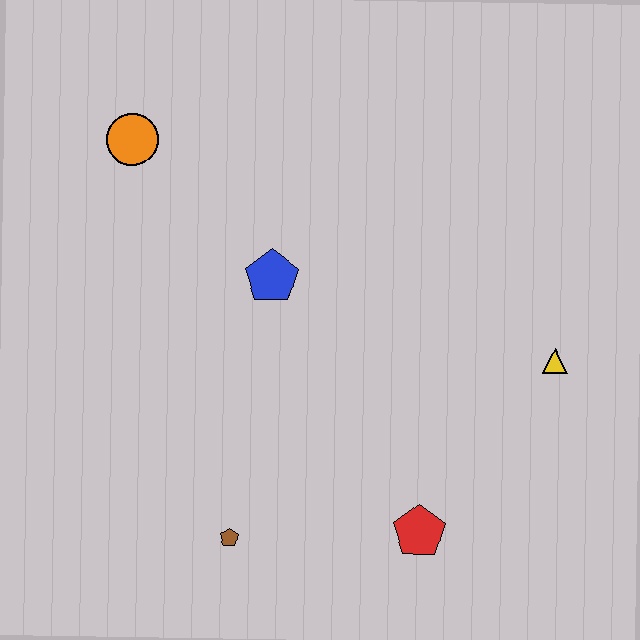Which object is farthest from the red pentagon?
The orange circle is farthest from the red pentagon.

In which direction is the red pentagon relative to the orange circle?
The red pentagon is below the orange circle.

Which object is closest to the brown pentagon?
The red pentagon is closest to the brown pentagon.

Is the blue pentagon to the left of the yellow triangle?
Yes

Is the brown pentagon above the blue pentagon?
No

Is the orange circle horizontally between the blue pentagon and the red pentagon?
No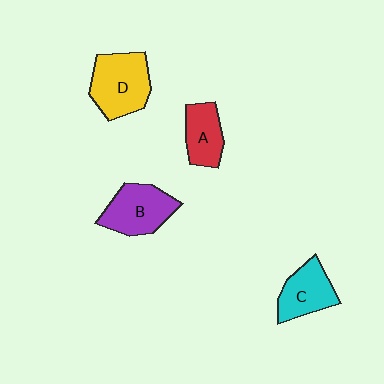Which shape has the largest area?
Shape D (yellow).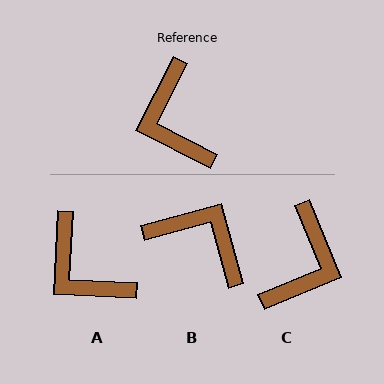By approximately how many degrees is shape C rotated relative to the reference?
Approximately 140 degrees counter-clockwise.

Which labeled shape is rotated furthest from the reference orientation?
C, about 140 degrees away.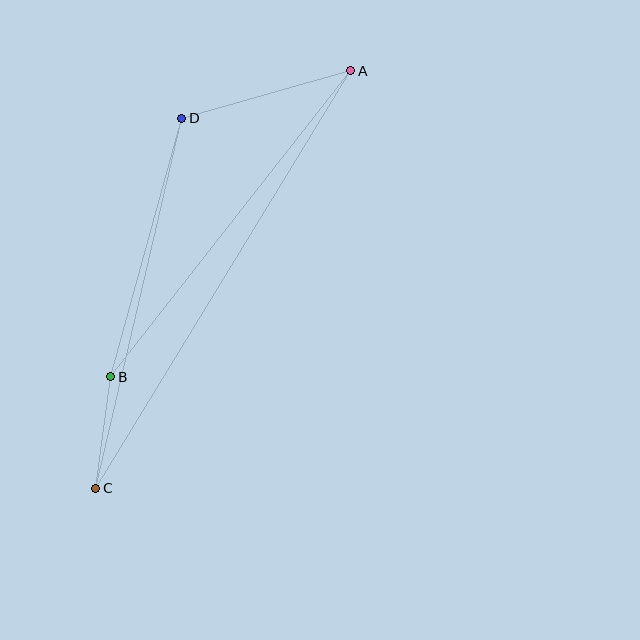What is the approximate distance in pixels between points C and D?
The distance between C and D is approximately 380 pixels.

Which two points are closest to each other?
Points B and C are closest to each other.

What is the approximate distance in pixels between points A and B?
The distance between A and B is approximately 389 pixels.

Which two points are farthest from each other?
Points A and C are farthest from each other.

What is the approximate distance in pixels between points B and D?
The distance between B and D is approximately 268 pixels.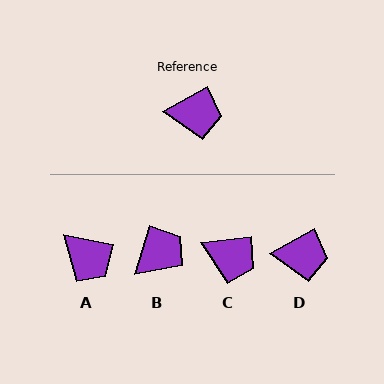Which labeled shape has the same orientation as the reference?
D.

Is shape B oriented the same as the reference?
No, it is off by about 45 degrees.